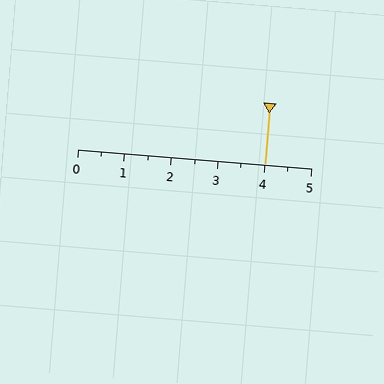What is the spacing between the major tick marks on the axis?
The major ticks are spaced 1 apart.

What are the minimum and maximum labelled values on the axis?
The axis runs from 0 to 5.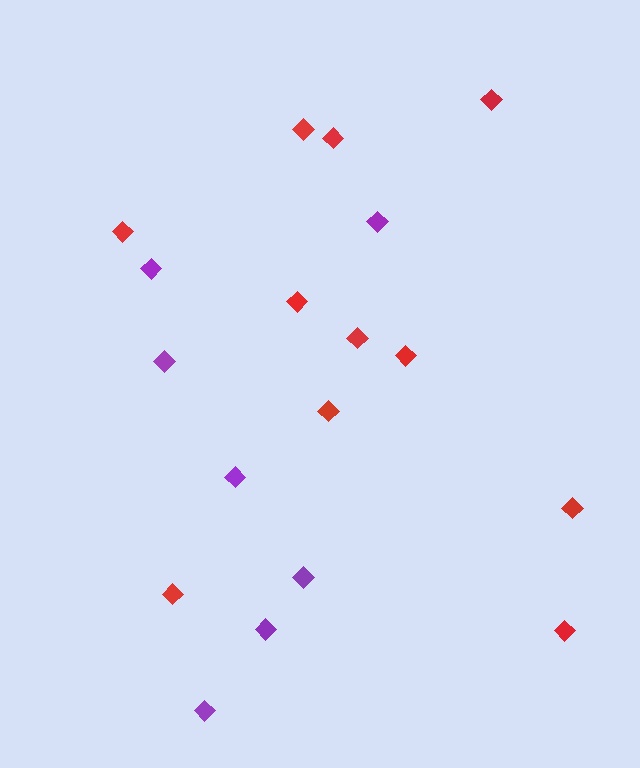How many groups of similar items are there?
There are 2 groups: one group of red diamonds (11) and one group of purple diamonds (7).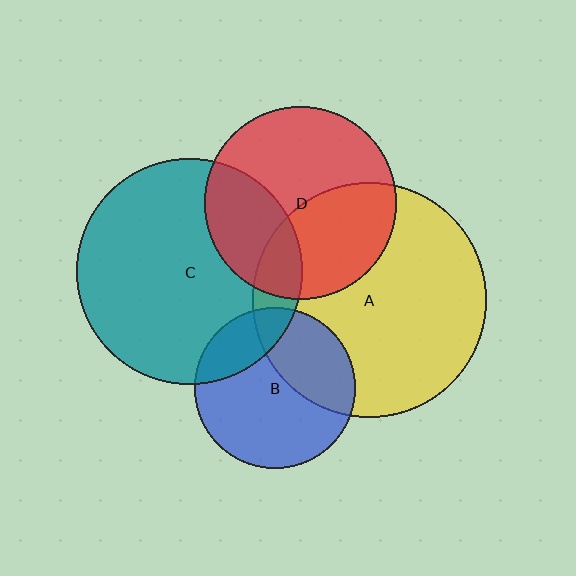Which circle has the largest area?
Circle A (yellow).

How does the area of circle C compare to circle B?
Approximately 2.0 times.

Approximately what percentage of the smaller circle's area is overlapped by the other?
Approximately 30%.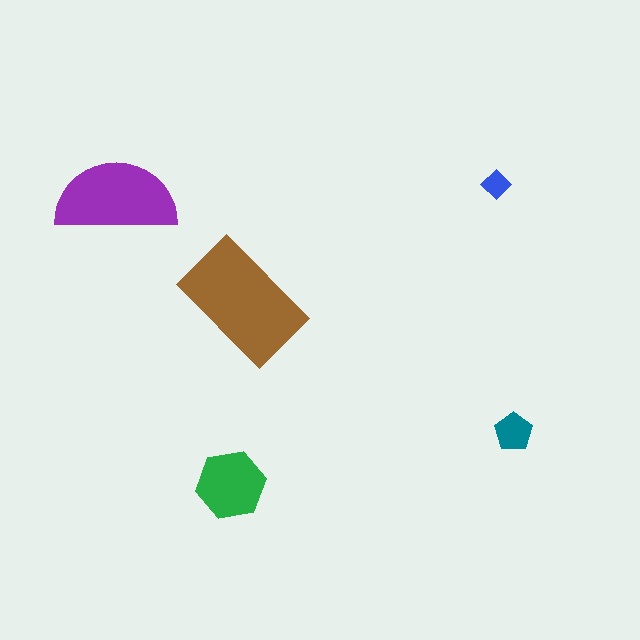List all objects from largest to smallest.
The brown rectangle, the purple semicircle, the green hexagon, the teal pentagon, the blue diamond.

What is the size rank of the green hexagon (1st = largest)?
3rd.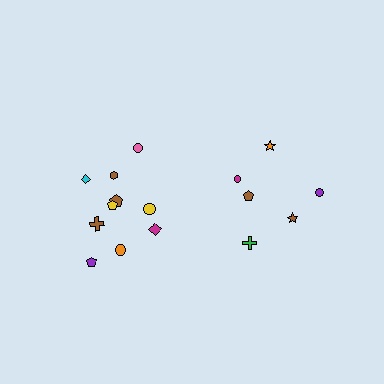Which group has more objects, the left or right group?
The left group.